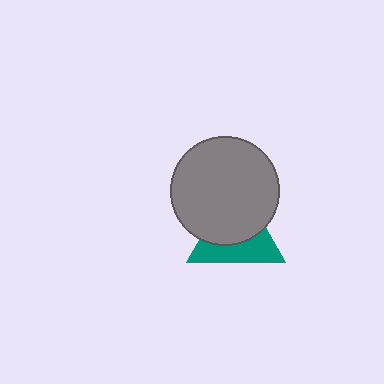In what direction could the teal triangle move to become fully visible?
The teal triangle could move down. That would shift it out from behind the gray circle entirely.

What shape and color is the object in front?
The object in front is a gray circle.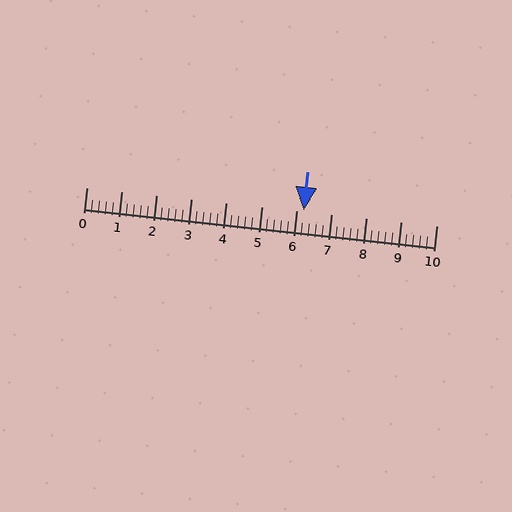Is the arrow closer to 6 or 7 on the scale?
The arrow is closer to 6.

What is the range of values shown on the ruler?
The ruler shows values from 0 to 10.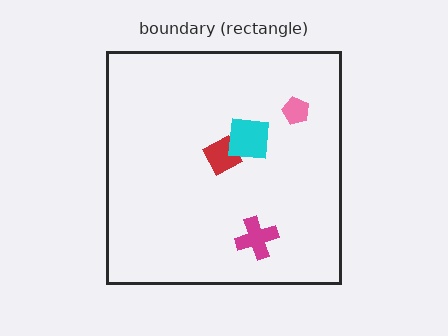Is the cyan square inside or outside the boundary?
Inside.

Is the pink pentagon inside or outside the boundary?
Inside.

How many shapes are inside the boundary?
4 inside, 0 outside.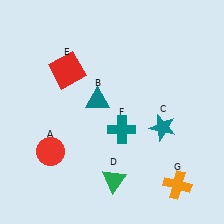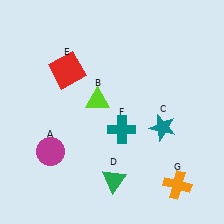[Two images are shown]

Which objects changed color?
A changed from red to magenta. B changed from teal to lime.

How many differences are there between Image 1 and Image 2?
There are 2 differences between the two images.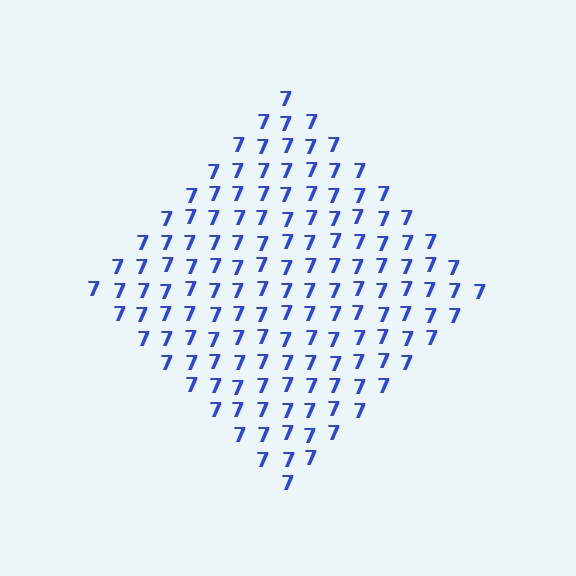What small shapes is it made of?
It is made of small digit 7's.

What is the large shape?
The large shape is a diamond.